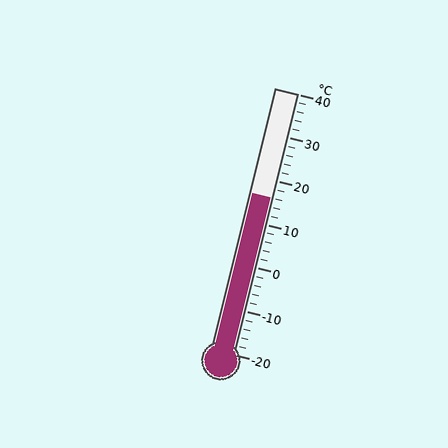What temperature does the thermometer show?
The thermometer shows approximately 16°C.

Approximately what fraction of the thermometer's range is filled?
The thermometer is filled to approximately 60% of its range.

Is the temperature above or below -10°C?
The temperature is above -10°C.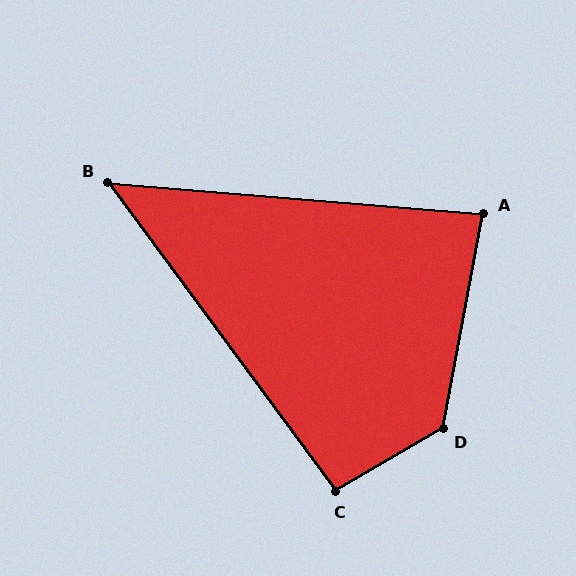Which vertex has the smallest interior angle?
B, at approximately 49 degrees.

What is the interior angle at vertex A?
Approximately 84 degrees (acute).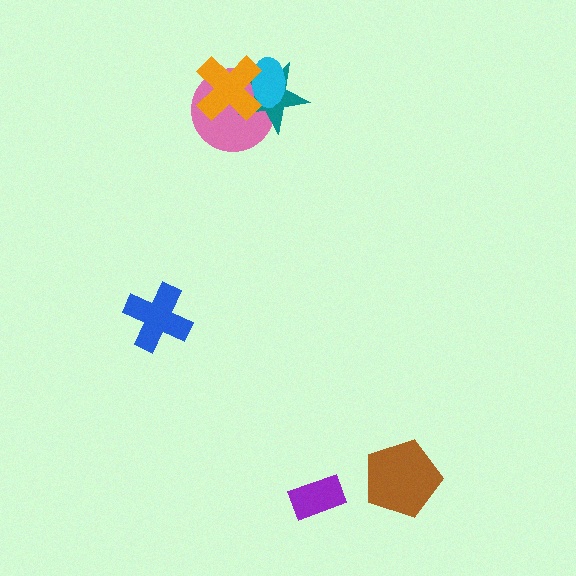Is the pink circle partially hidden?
Yes, it is partially covered by another shape.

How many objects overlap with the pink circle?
3 objects overlap with the pink circle.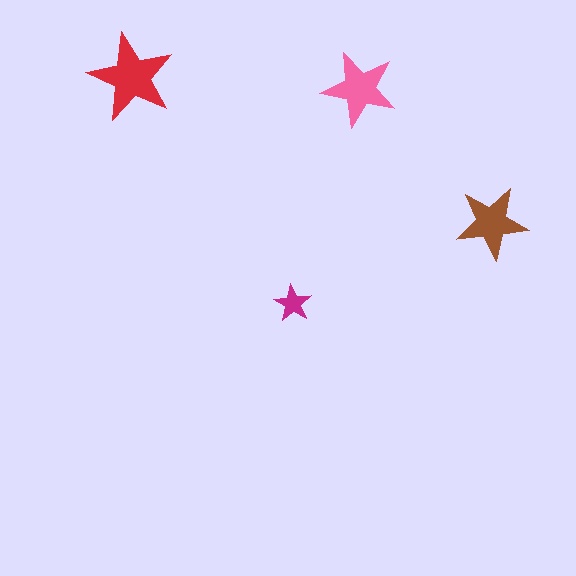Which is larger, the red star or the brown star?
The red one.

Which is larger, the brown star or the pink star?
The pink one.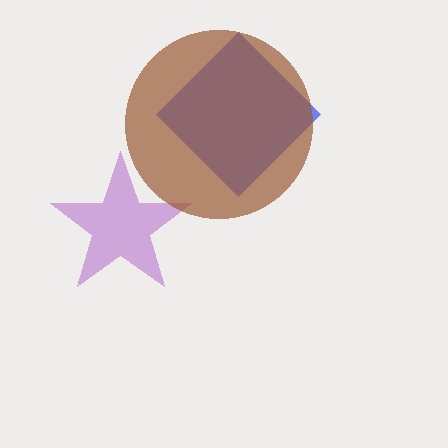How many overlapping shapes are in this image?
There are 3 overlapping shapes in the image.